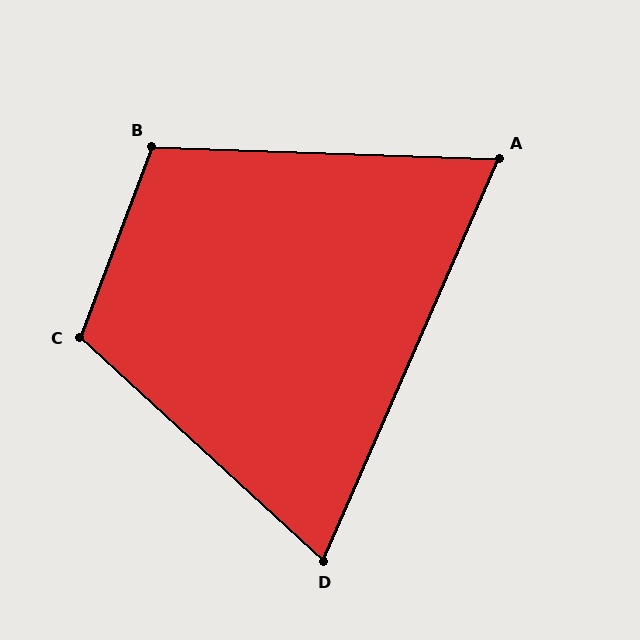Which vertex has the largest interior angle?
C, at approximately 112 degrees.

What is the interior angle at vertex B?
Approximately 109 degrees (obtuse).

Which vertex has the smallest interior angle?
A, at approximately 68 degrees.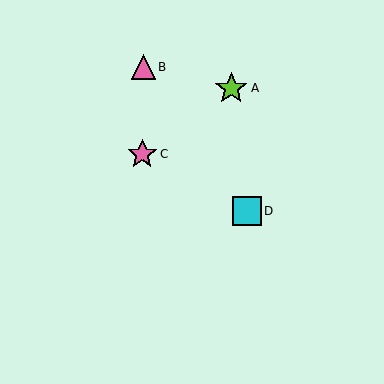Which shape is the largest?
The lime star (labeled A) is the largest.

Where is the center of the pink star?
The center of the pink star is at (142, 154).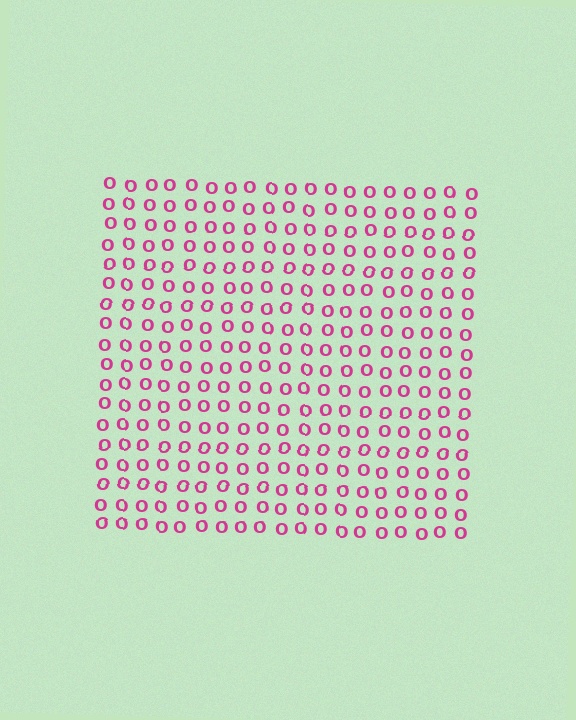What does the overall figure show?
The overall figure shows a square.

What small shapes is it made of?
It is made of small letter O's.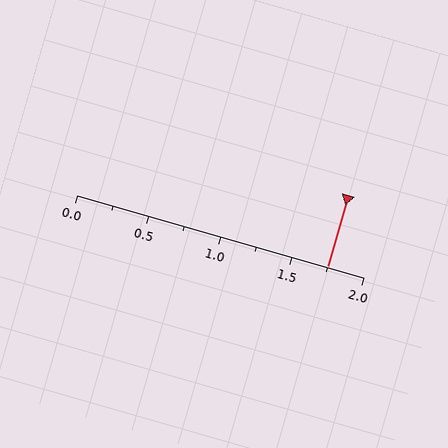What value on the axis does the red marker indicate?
The marker indicates approximately 1.75.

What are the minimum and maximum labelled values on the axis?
The axis runs from 0.0 to 2.0.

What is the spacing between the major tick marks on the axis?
The major ticks are spaced 0.5 apart.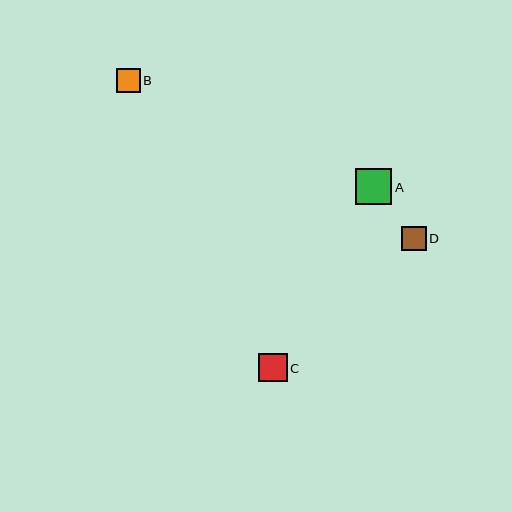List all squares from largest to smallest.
From largest to smallest: A, C, D, B.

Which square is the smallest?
Square B is the smallest with a size of approximately 24 pixels.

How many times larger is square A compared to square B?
Square A is approximately 1.5 times the size of square B.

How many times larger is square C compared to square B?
Square C is approximately 1.2 times the size of square B.